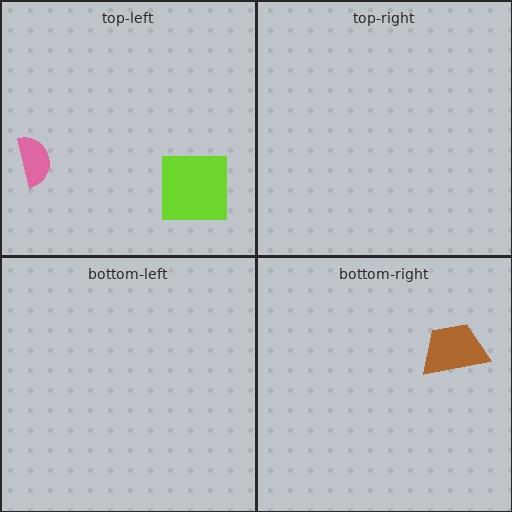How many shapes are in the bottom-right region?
1.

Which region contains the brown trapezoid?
The bottom-right region.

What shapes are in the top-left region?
The lime square, the pink semicircle.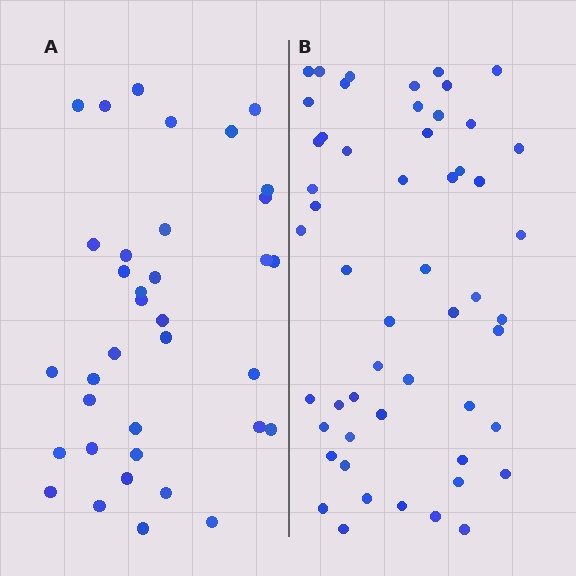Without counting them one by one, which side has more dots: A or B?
Region B (the right region) has more dots.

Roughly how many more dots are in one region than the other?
Region B has approximately 15 more dots than region A.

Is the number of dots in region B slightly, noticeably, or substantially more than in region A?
Region B has substantially more. The ratio is roughly 1.5 to 1.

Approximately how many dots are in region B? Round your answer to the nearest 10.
About 50 dots. (The exact count is 53, which rounds to 50.)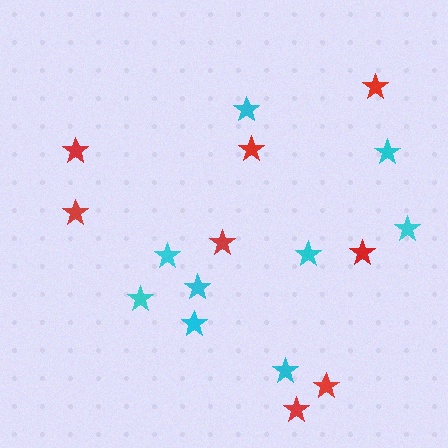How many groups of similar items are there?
There are 2 groups: one group of red stars (8) and one group of cyan stars (9).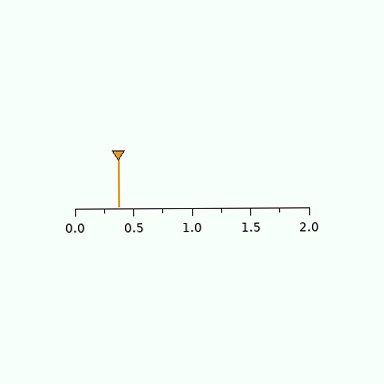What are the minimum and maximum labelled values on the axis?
The axis runs from 0.0 to 2.0.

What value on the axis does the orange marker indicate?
The marker indicates approximately 0.38.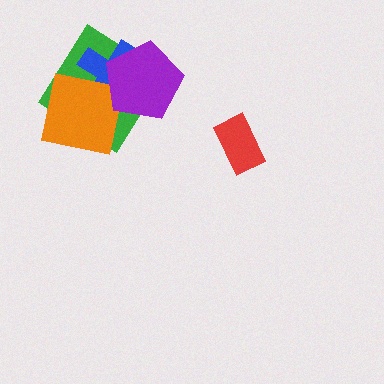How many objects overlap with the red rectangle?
0 objects overlap with the red rectangle.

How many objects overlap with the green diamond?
3 objects overlap with the green diamond.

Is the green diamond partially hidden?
Yes, it is partially covered by another shape.